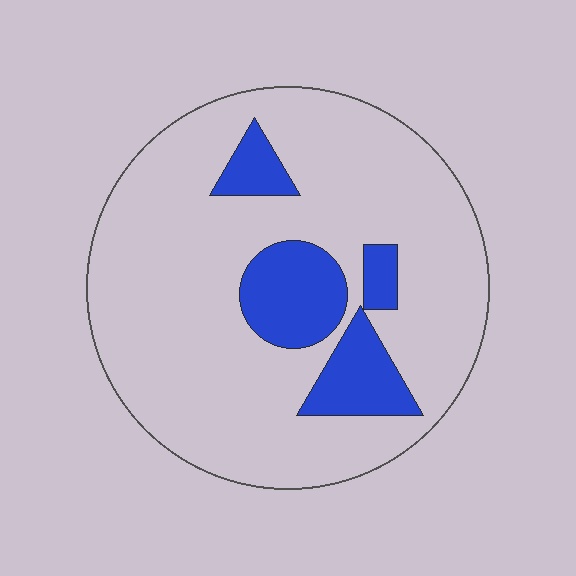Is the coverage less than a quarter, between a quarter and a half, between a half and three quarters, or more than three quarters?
Less than a quarter.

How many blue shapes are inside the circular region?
4.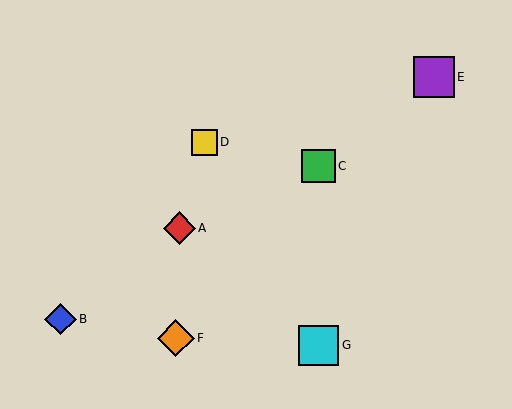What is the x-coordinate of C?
Object C is at x≈319.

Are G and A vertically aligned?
No, G is at x≈319 and A is at x≈179.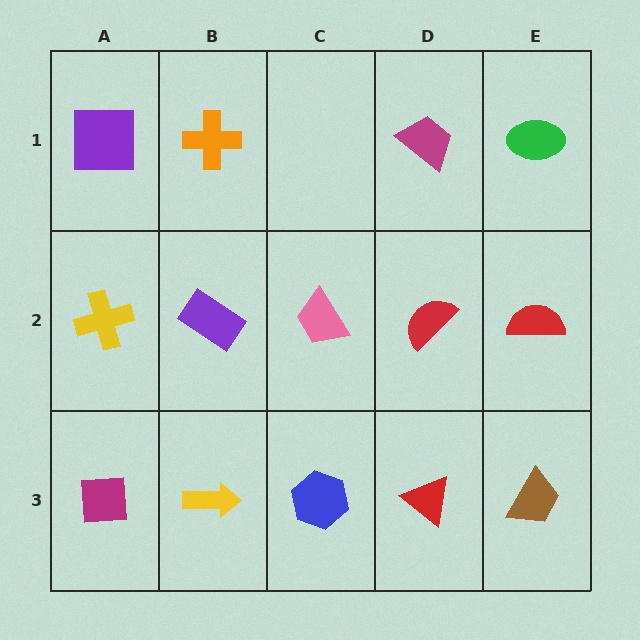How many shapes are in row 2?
5 shapes.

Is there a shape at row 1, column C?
No, that cell is empty.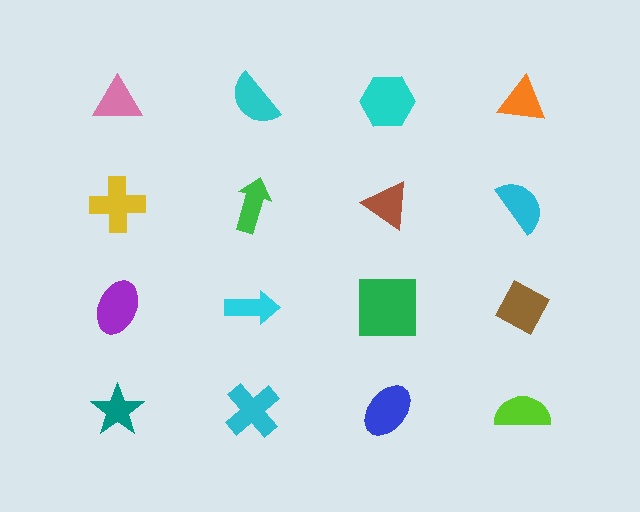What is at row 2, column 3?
A brown triangle.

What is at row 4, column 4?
A lime semicircle.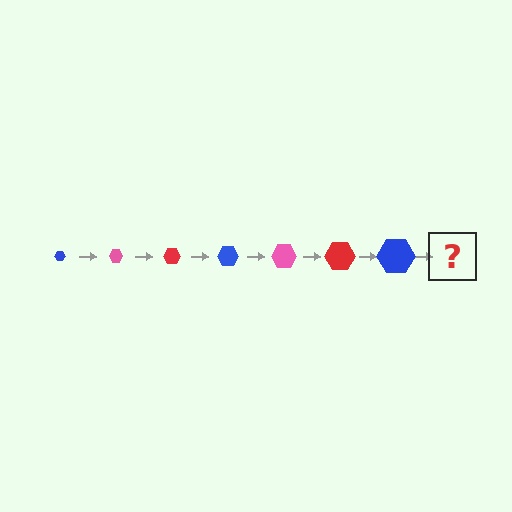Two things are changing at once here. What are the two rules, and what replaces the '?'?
The two rules are that the hexagon grows larger each step and the color cycles through blue, pink, and red. The '?' should be a pink hexagon, larger than the previous one.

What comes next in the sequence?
The next element should be a pink hexagon, larger than the previous one.